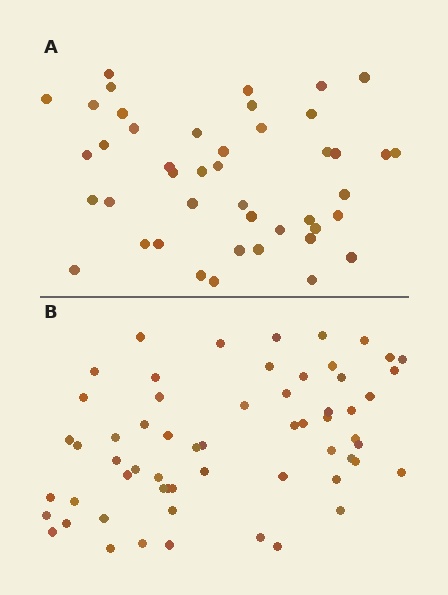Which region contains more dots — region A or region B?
Region B (the bottom region) has more dots.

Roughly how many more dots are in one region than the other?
Region B has approximately 15 more dots than region A.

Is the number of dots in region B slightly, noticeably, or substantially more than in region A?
Region B has noticeably more, but not dramatically so. The ratio is roughly 1.4 to 1.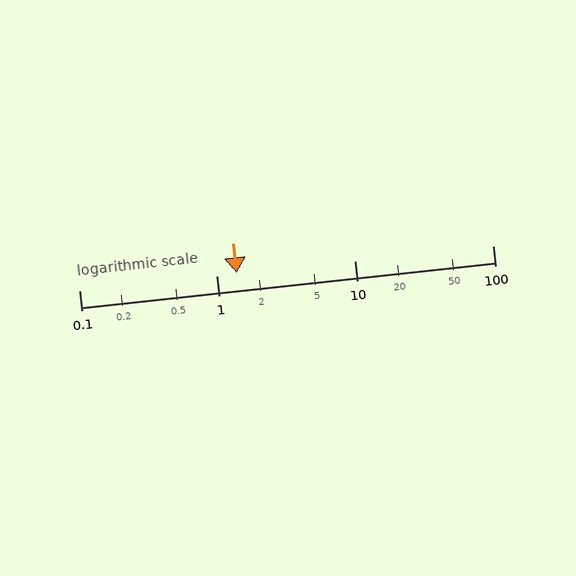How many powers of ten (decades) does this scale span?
The scale spans 3 decades, from 0.1 to 100.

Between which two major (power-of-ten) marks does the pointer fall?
The pointer is between 1 and 10.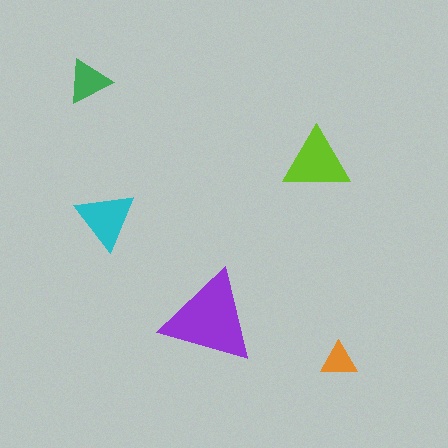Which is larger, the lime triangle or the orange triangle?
The lime one.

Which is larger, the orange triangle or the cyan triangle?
The cyan one.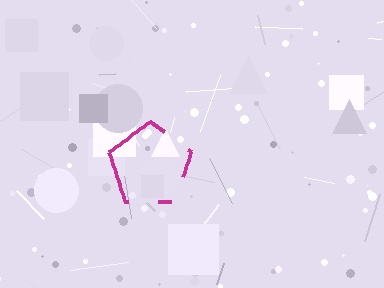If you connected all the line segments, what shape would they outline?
They would outline a pentagon.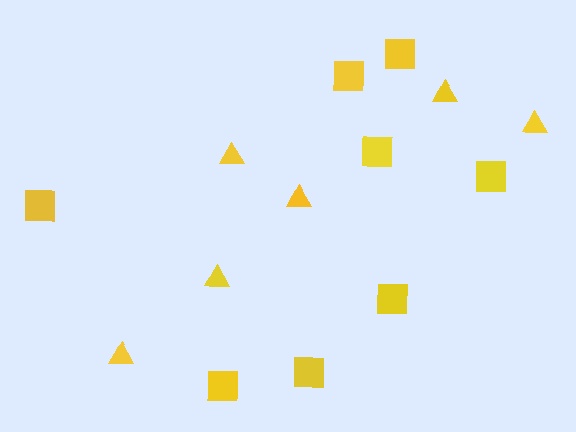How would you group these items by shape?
There are 2 groups: one group of triangles (6) and one group of squares (8).